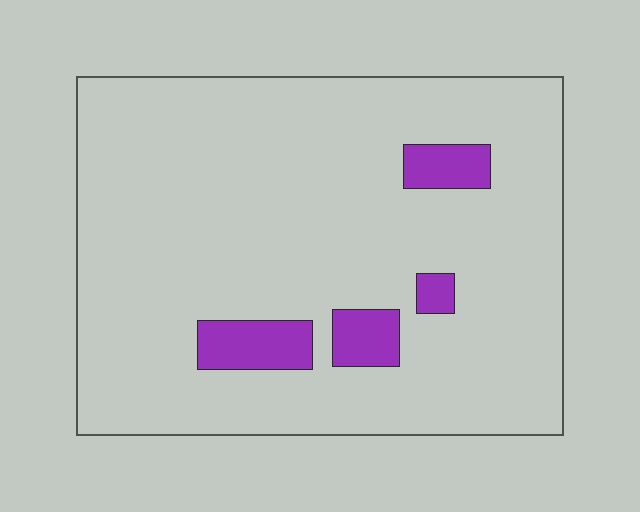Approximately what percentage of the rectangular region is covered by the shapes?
Approximately 10%.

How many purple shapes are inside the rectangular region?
4.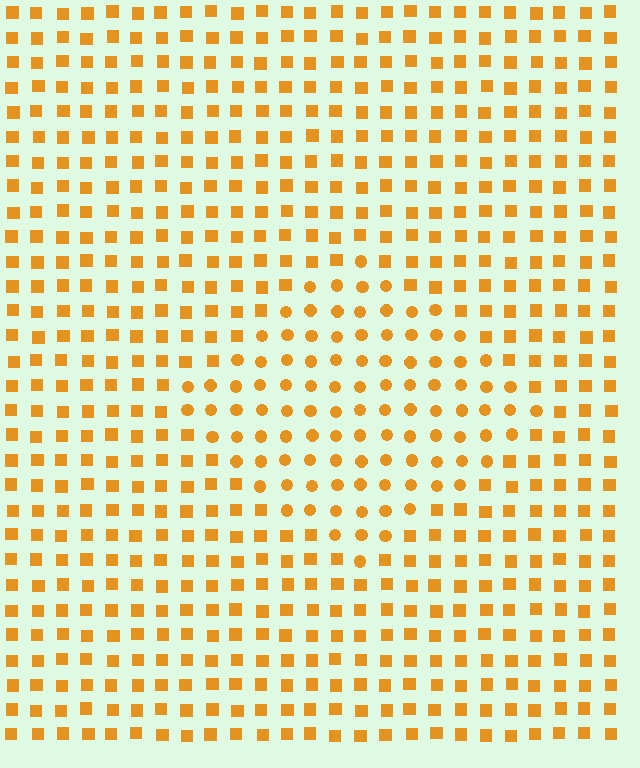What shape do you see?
I see a diamond.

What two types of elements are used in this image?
The image uses circles inside the diamond region and squares outside it.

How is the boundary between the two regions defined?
The boundary is defined by a change in element shape: circles inside vs. squares outside. All elements share the same color and spacing.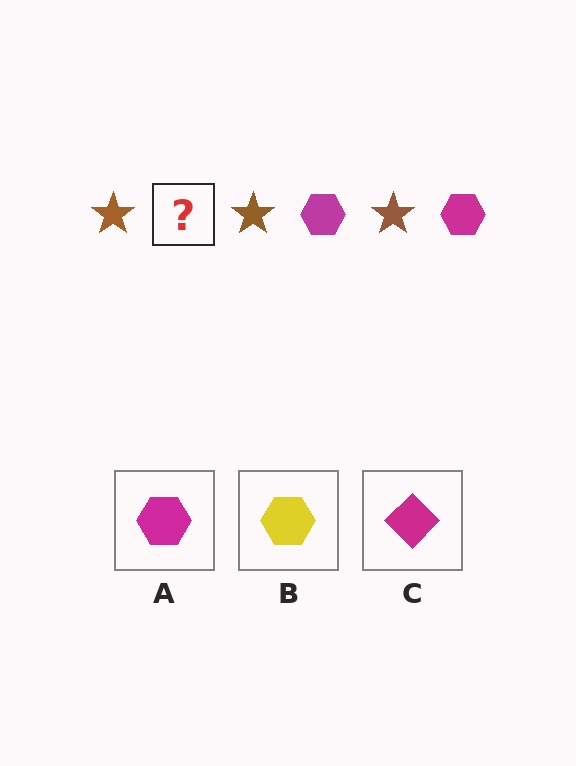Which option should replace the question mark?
Option A.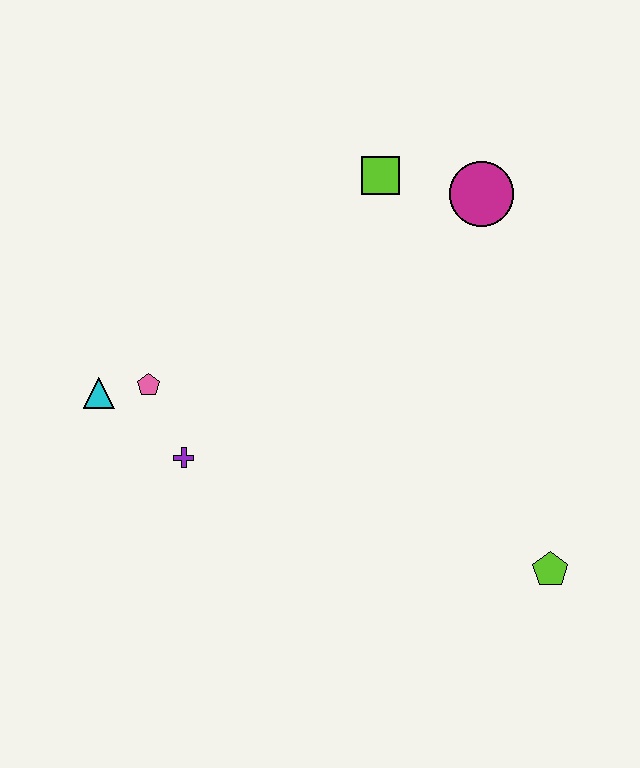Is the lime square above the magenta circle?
Yes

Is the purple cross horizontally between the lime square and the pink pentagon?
Yes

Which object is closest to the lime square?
The magenta circle is closest to the lime square.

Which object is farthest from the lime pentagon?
The cyan triangle is farthest from the lime pentagon.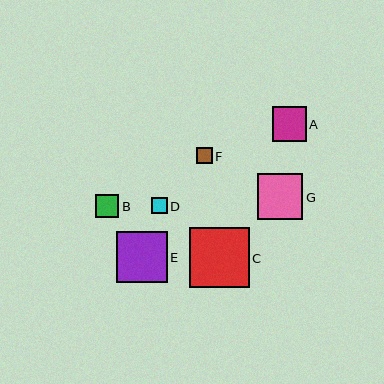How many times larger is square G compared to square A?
Square G is approximately 1.3 times the size of square A.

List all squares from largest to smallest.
From largest to smallest: C, E, G, A, B, D, F.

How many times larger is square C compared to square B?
Square C is approximately 2.5 times the size of square B.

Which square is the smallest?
Square F is the smallest with a size of approximately 16 pixels.